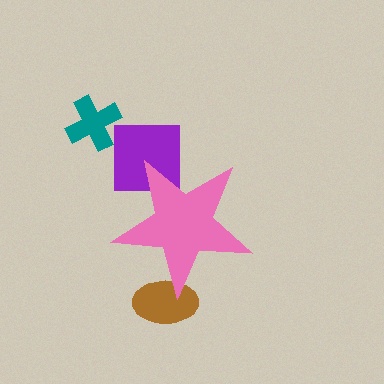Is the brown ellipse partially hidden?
Yes, the brown ellipse is partially hidden behind the pink star.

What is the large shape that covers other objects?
A pink star.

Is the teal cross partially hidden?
No, the teal cross is fully visible.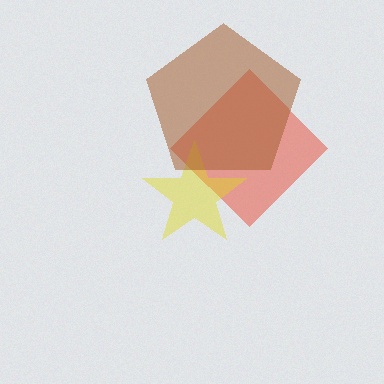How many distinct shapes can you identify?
There are 3 distinct shapes: a red diamond, a yellow star, a brown pentagon.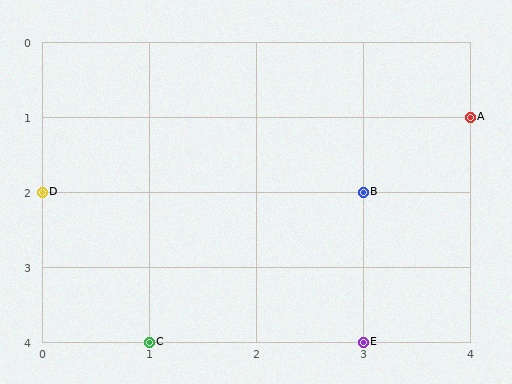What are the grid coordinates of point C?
Point C is at grid coordinates (1, 4).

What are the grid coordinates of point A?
Point A is at grid coordinates (4, 1).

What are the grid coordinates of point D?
Point D is at grid coordinates (0, 2).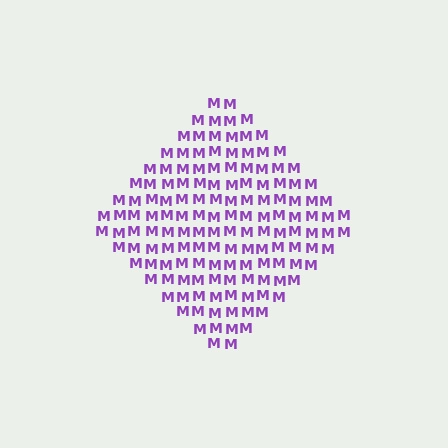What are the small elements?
The small elements are letter M's.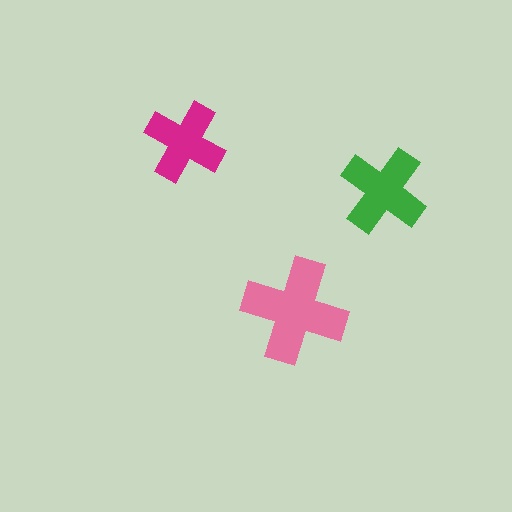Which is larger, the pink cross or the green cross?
The pink one.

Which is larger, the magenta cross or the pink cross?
The pink one.